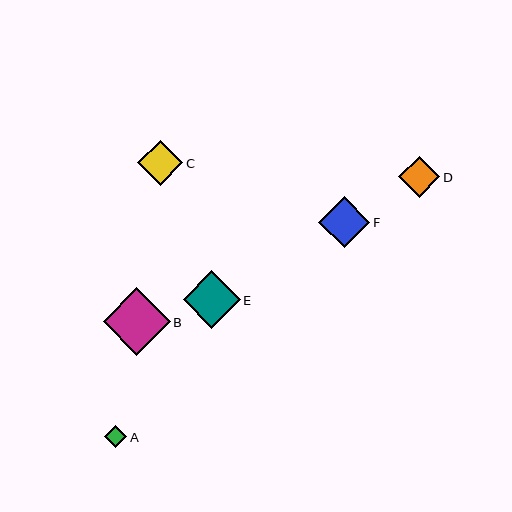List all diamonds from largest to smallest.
From largest to smallest: B, E, F, C, D, A.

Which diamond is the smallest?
Diamond A is the smallest with a size of approximately 22 pixels.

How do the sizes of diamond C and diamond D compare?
Diamond C and diamond D are approximately the same size.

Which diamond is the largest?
Diamond B is the largest with a size of approximately 67 pixels.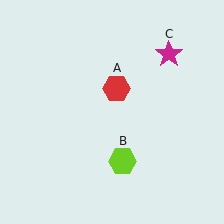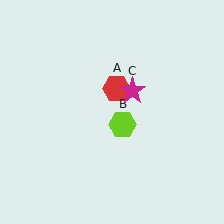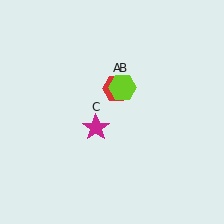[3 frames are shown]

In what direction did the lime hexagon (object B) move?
The lime hexagon (object B) moved up.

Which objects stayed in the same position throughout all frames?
Red hexagon (object A) remained stationary.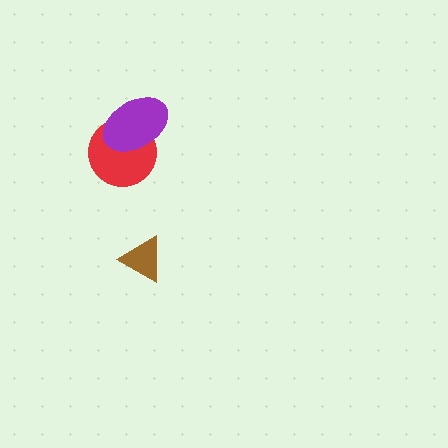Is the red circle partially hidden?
Yes, it is partially covered by another shape.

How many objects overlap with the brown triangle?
0 objects overlap with the brown triangle.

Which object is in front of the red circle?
The purple ellipse is in front of the red circle.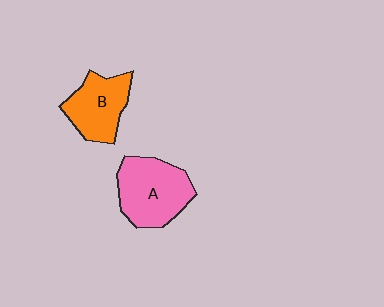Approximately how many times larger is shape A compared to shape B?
Approximately 1.3 times.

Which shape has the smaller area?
Shape B (orange).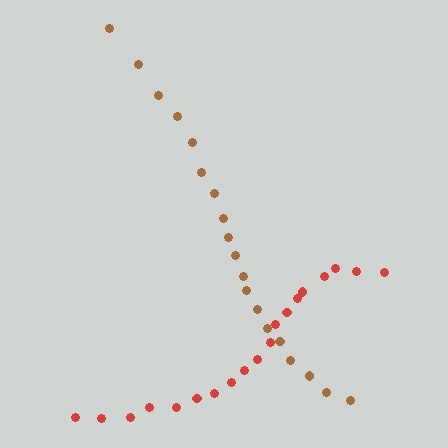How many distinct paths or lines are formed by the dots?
There are 2 distinct paths.